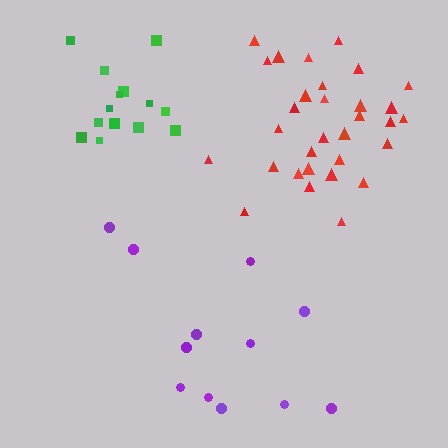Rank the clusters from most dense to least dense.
red, green, purple.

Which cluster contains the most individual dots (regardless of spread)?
Red (31).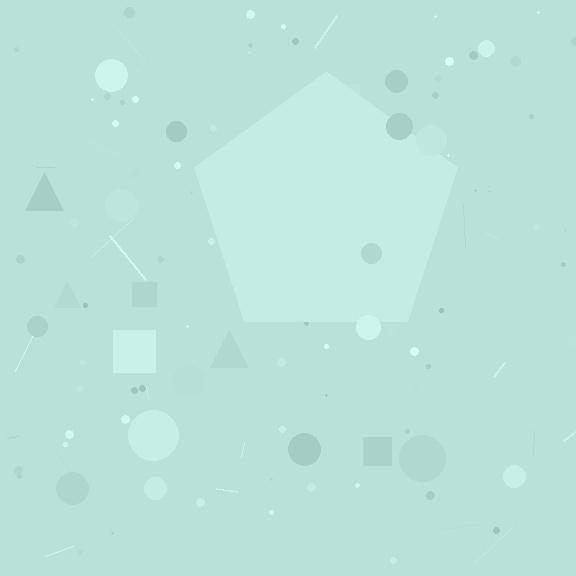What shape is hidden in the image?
A pentagon is hidden in the image.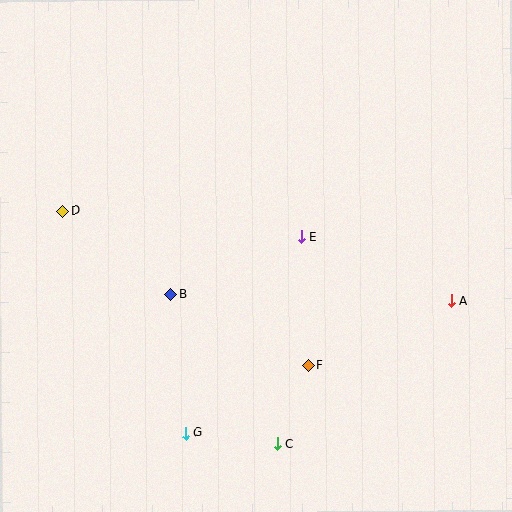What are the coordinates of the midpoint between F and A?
The midpoint between F and A is at (380, 333).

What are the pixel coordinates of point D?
Point D is at (62, 211).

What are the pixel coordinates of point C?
Point C is at (277, 443).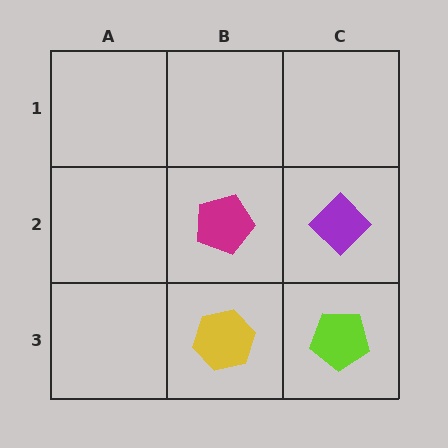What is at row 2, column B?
A magenta pentagon.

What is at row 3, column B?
A yellow hexagon.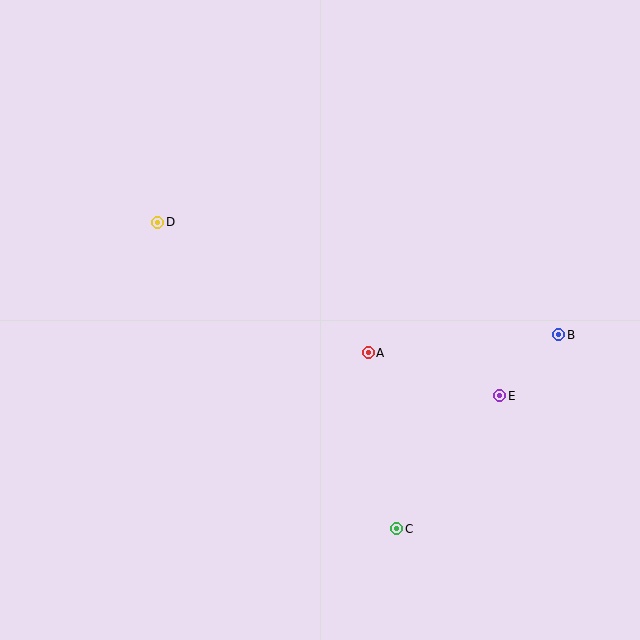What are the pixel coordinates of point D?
Point D is at (158, 222).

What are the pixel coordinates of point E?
Point E is at (500, 396).